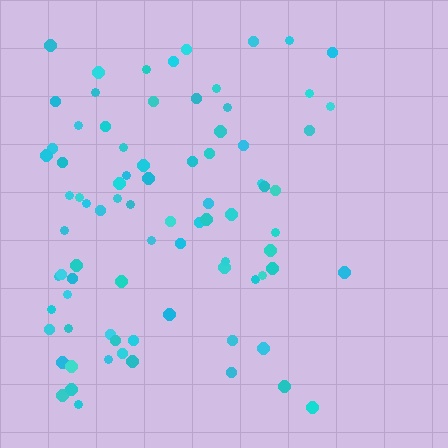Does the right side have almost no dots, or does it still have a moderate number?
Still a moderate number, just noticeably fewer than the left.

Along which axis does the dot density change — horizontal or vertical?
Horizontal.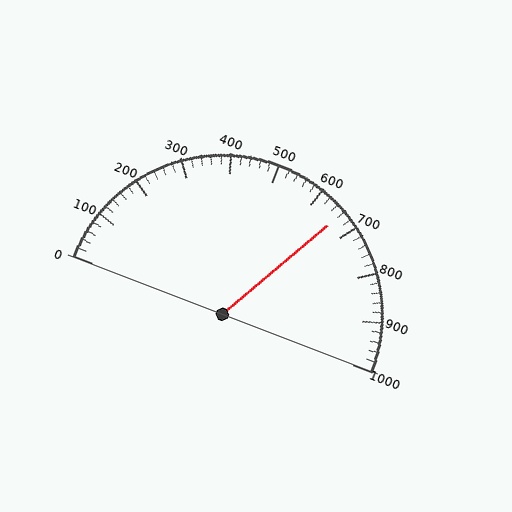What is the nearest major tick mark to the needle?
The nearest major tick mark is 700.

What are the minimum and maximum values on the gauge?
The gauge ranges from 0 to 1000.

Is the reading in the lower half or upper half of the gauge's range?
The reading is in the upper half of the range (0 to 1000).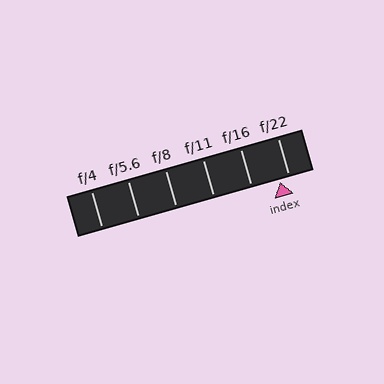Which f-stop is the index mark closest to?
The index mark is closest to f/22.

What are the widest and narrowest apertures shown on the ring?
The widest aperture shown is f/4 and the narrowest is f/22.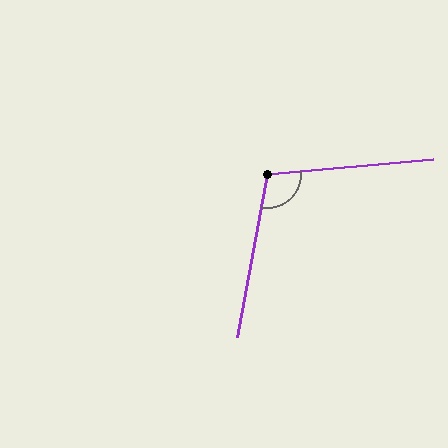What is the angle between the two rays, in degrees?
Approximately 106 degrees.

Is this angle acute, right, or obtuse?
It is obtuse.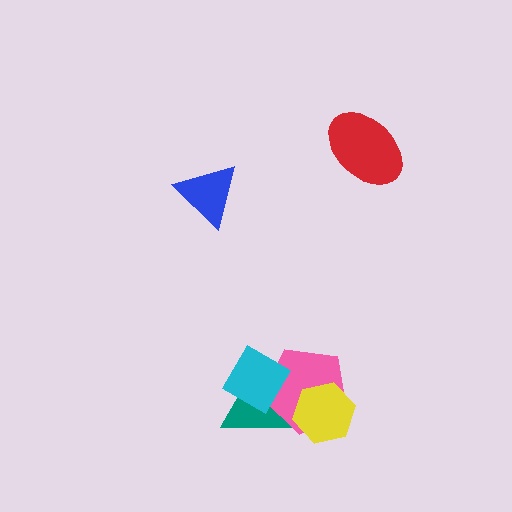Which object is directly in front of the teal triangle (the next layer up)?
The pink pentagon is directly in front of the teal triangle.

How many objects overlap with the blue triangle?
0 objects overlap with the blue triangle.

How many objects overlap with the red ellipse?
0 objects overlap with the red ellipse.